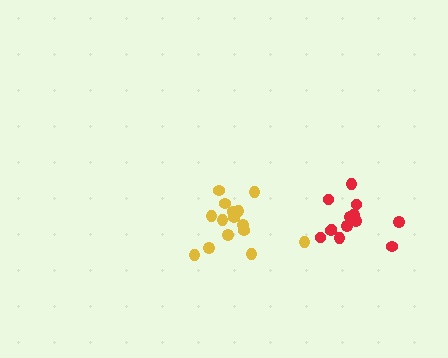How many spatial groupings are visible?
There are 2 spatial groupings.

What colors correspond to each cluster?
The clusters are colored: yellow, red.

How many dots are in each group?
Group 1: 15 dots, Group 2: 14 dots (29 total).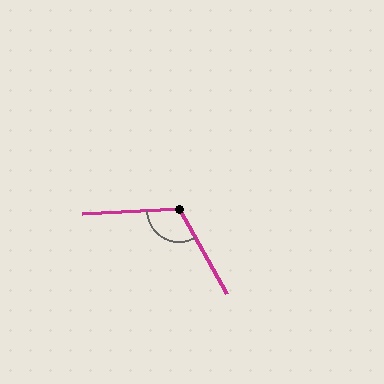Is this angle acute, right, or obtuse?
It is obtuse.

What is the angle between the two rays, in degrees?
Approximately 116 degrees.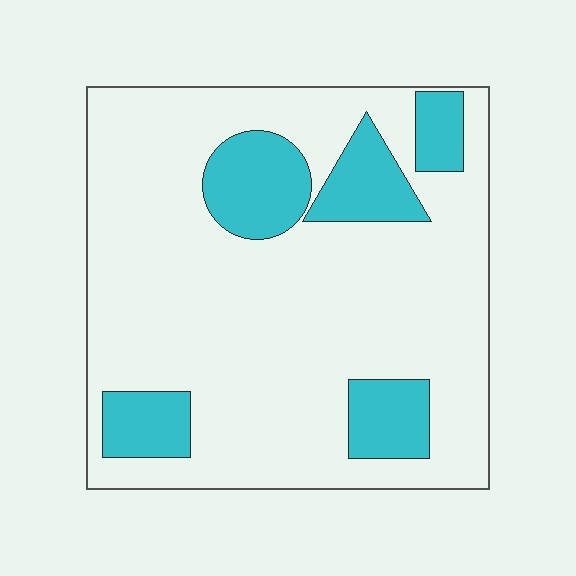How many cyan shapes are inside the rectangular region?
5.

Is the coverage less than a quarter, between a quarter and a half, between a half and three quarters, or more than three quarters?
Less than a quarter.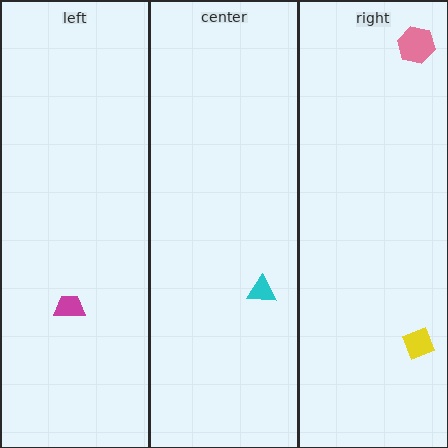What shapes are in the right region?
The pink hexagon, the yellow diamond.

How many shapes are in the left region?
1.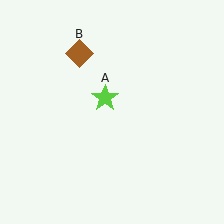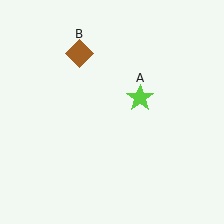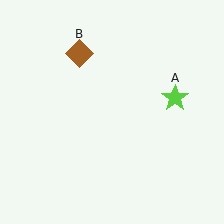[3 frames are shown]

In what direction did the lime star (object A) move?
The lime star (object A) moved right.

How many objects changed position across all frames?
1 object changed position: lime star (object A).